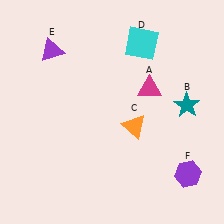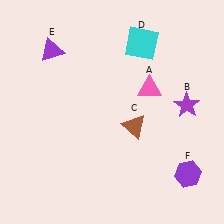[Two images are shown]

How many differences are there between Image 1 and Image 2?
There are 3 differences between the two images.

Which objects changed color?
A changed from magenta to pink. B changed from teal to purple. C changed from orange to brown.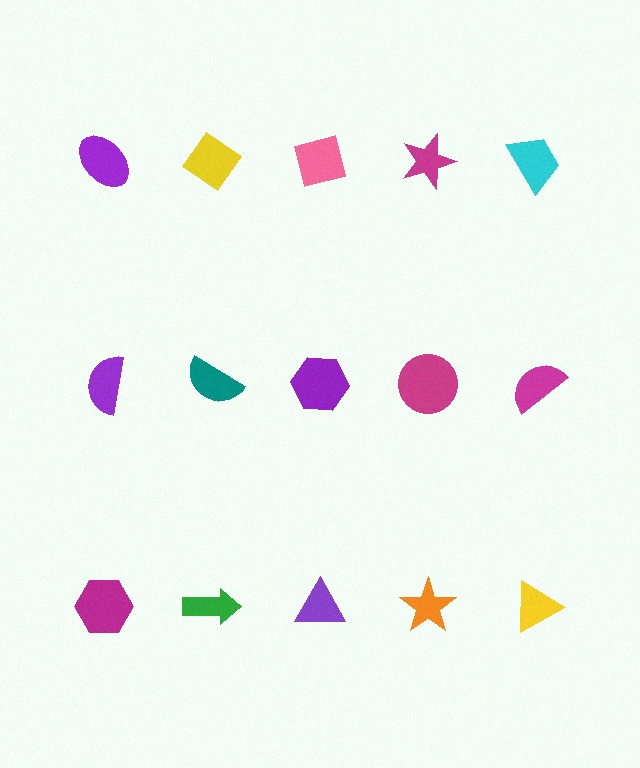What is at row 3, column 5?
A yellow triangle.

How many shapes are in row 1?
5 shapes.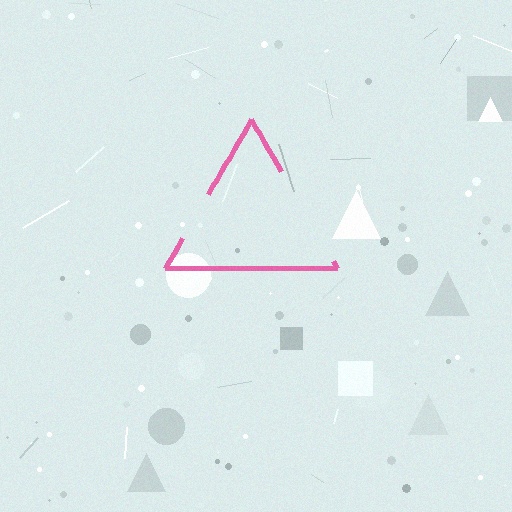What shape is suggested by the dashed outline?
The dashed outline suggests a triangle.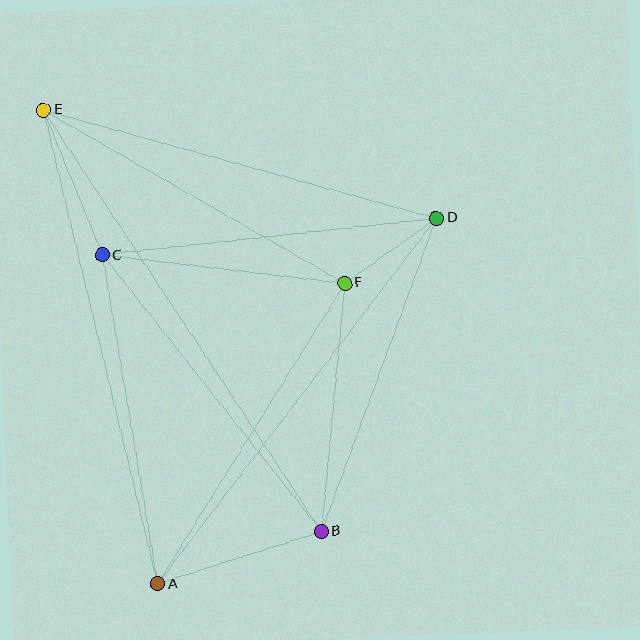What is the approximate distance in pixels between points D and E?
The distance between D and E is approximately 408 pixels.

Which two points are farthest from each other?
Points B and E are farthest from each other.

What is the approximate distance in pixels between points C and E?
The distance between C and E is approximately 157 pixels.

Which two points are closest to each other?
Points D and F are closest to each other.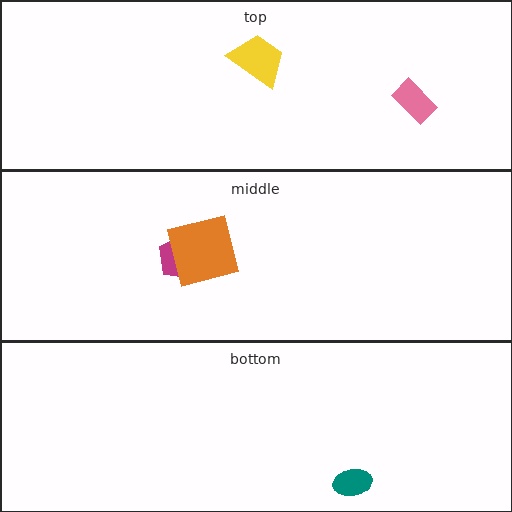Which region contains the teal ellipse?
The bottom region.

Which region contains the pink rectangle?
The top region.